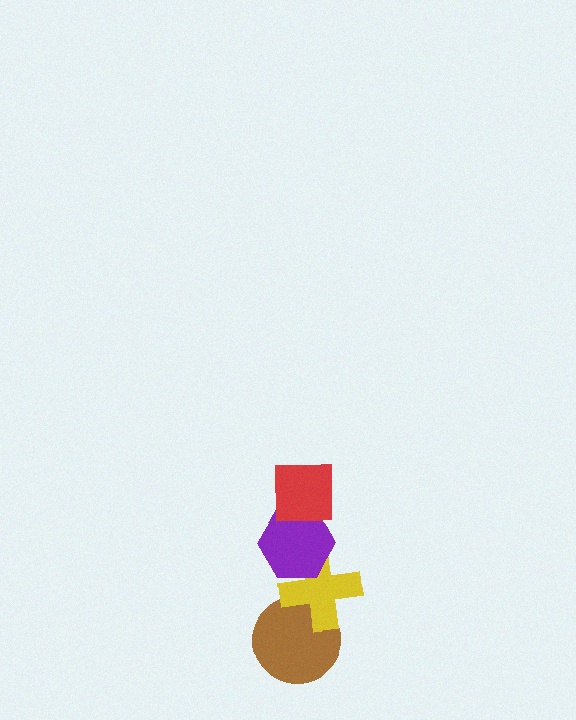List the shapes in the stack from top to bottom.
From top to bottom: the red square, the purple hexagon, the yellow cross, the brown circle.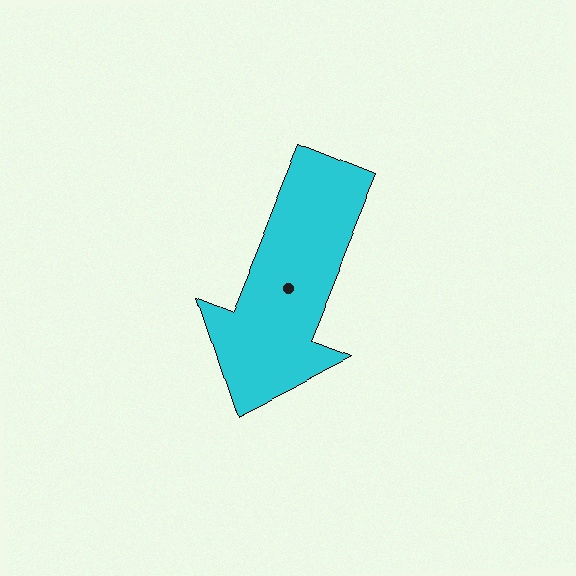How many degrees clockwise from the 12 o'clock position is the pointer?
Approximately 202 degrees.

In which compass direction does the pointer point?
South.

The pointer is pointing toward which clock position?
Roughly 7 o'clock.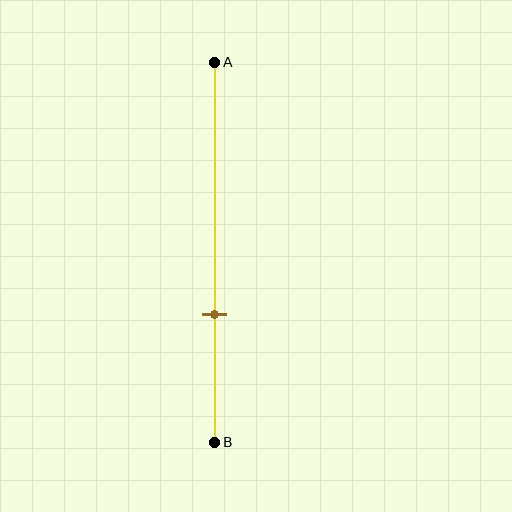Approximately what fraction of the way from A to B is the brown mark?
The brown mark is approximately 65% of the way from A to B.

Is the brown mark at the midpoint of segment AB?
No, the mark is at about 65% from A, not at the 50% midpoint.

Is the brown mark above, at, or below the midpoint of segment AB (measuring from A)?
The brown mark is below the midpoint of segment AB.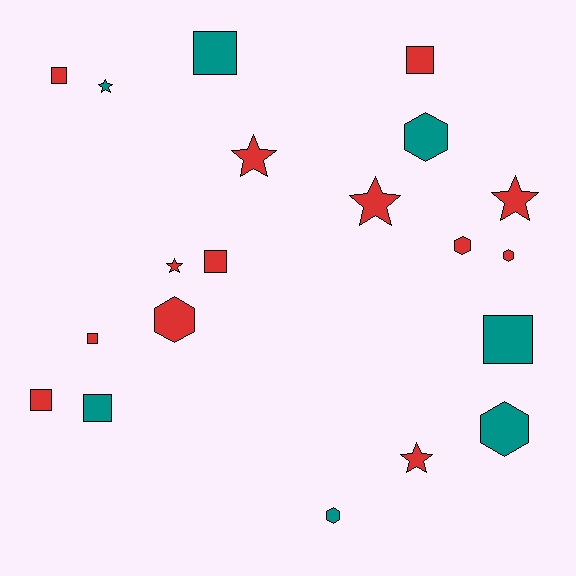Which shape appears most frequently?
Square, with 8 objects.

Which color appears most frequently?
Red, with 13 objects.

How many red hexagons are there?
There are 3 red hexagons.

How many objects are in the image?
There are 20 objects.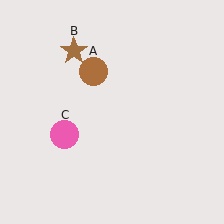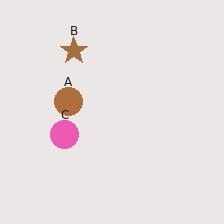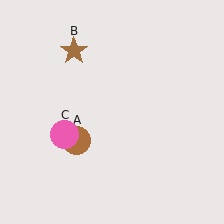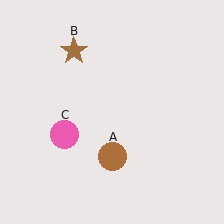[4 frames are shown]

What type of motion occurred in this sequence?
The brown circle (object A) rotated counterclockwise around the center of the scene.